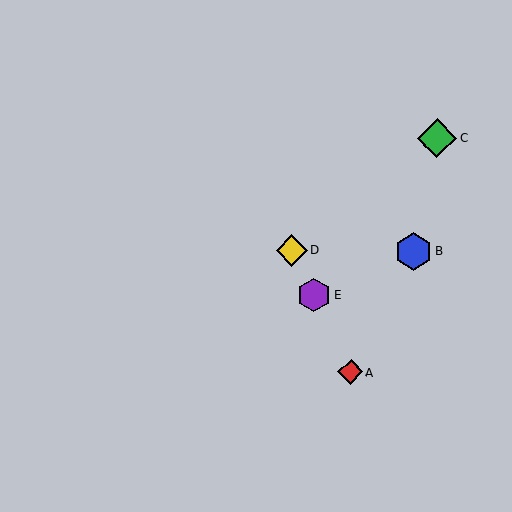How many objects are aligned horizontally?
2 objects (B, D) are aligned horizontally.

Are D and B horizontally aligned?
Yes, both are at y≈251.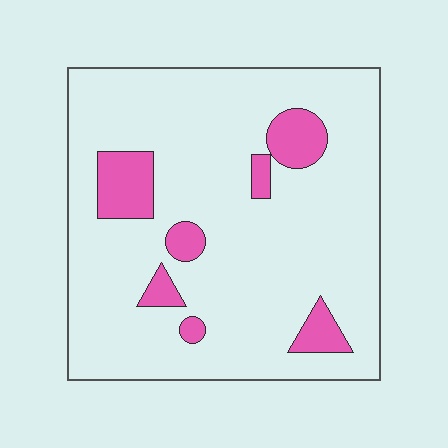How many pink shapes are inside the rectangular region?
7.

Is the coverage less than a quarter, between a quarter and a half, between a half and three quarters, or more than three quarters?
Less than a quarter.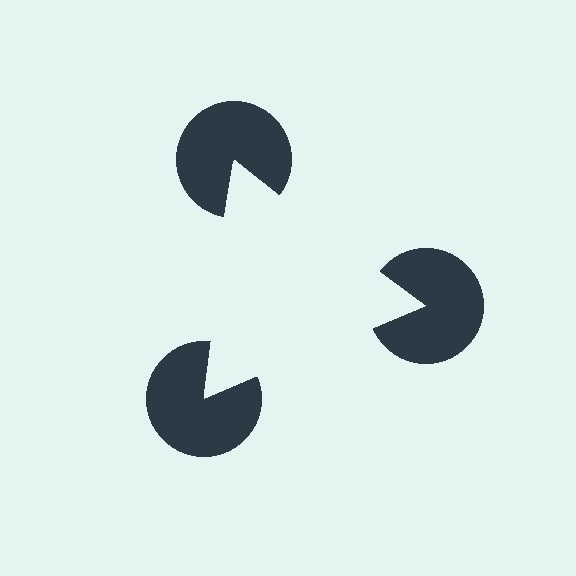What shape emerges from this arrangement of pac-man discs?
An illusory triangle — its edges are inferred from the aligned wedge cuts in the pac-man discs, not physically drawn.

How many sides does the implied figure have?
3 sides.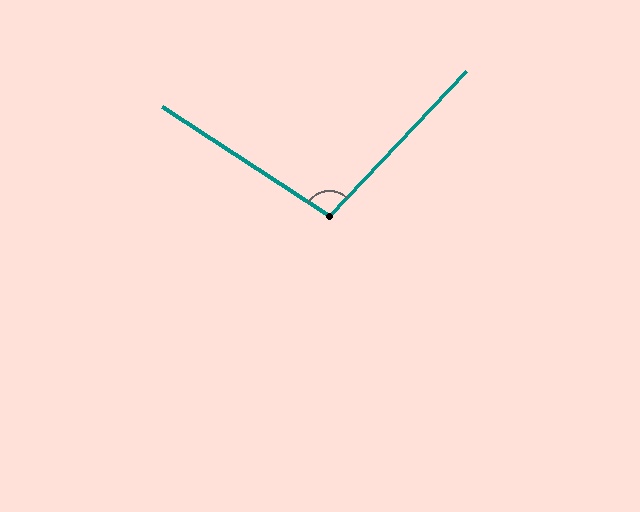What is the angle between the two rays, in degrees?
Approximately 100 degrees.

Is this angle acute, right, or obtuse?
It is obtuse.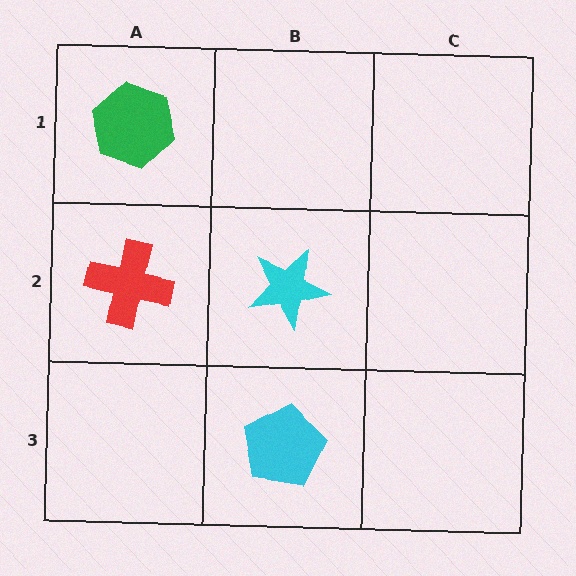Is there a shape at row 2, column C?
No, that cell is empty.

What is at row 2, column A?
A red cross.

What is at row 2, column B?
A cyan star.